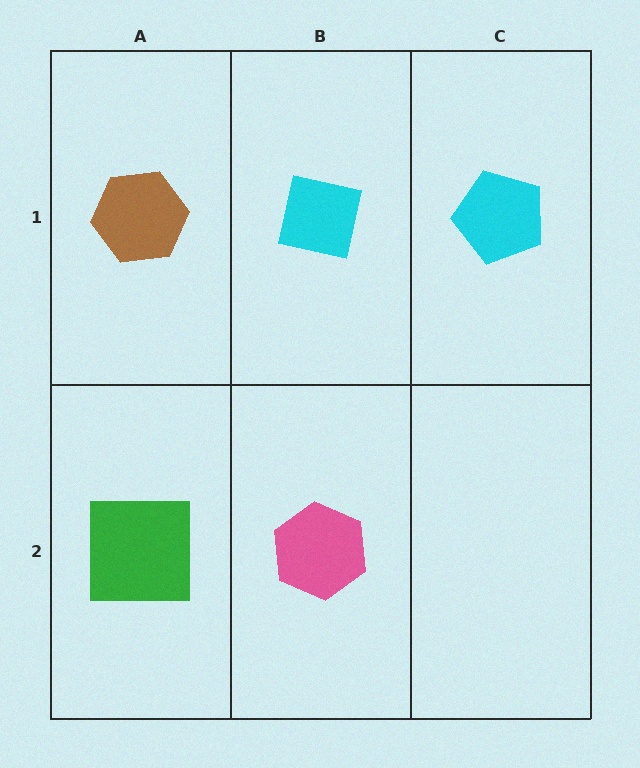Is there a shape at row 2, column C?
No, that cell is empty.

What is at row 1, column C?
A cyan pentagon.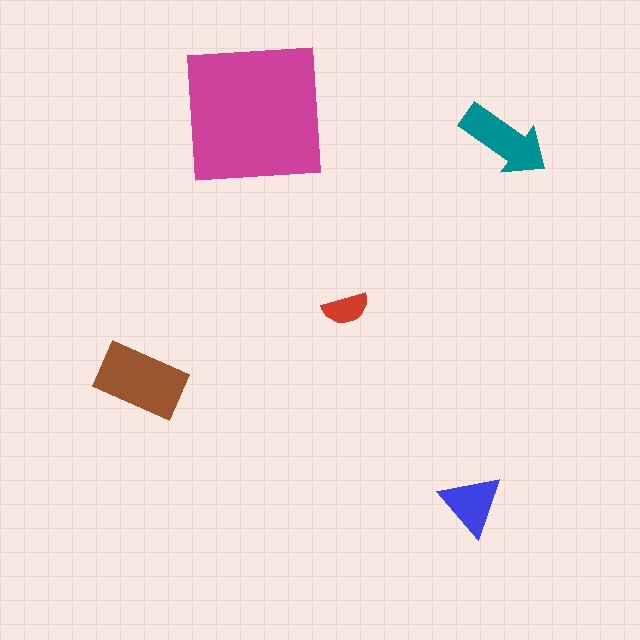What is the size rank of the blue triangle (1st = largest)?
4th.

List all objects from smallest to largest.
The red semicircle, the blue triangle, the teal arrow, the brown rectangle, the magenta square.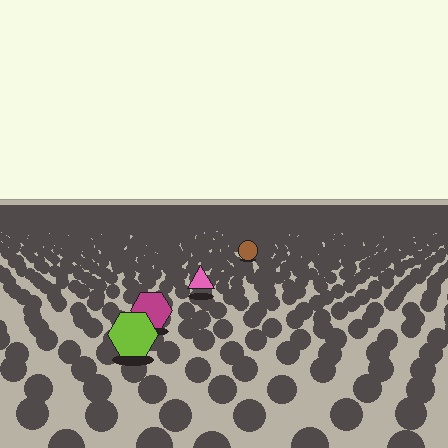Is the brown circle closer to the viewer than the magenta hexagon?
No. The magenta hexagon is closer — you can tell from the texture gradient: the ground texture is coarser near it.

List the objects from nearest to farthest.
From nearest to farthest: the lime hexagon, the magenta hexagon, the pink triangle, the brown circle.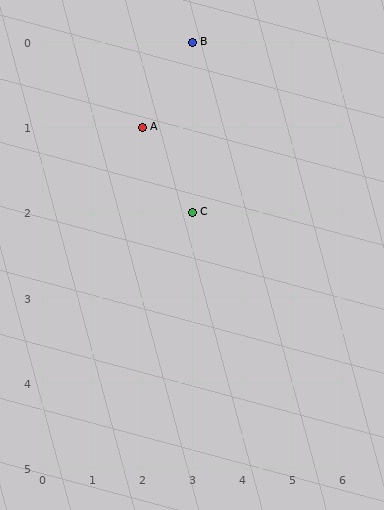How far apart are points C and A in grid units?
Points C and A are 1 column and 1 row apart (about 1.4 grid units diagonally).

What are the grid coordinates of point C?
Point C is at grid coordinates (3, 2).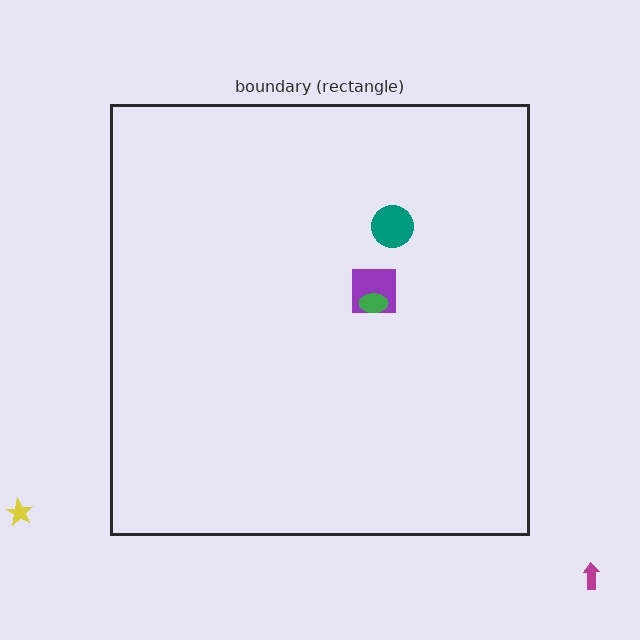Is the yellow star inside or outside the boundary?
Outside.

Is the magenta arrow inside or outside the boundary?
Outside.